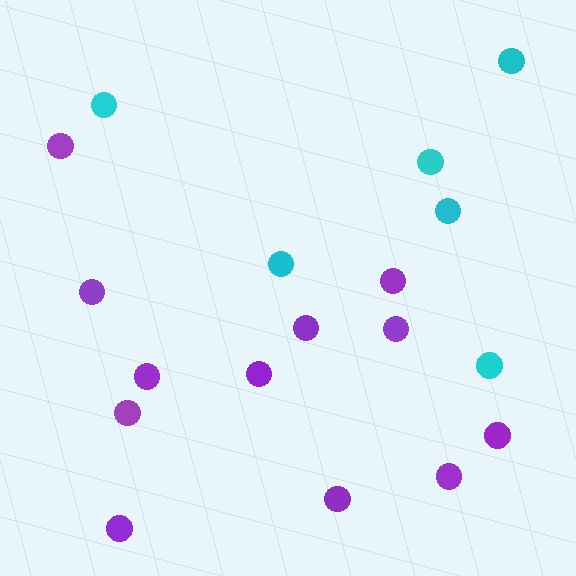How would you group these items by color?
There are 2 groups: one group of cyan circles (6) and one group of purple circles (12).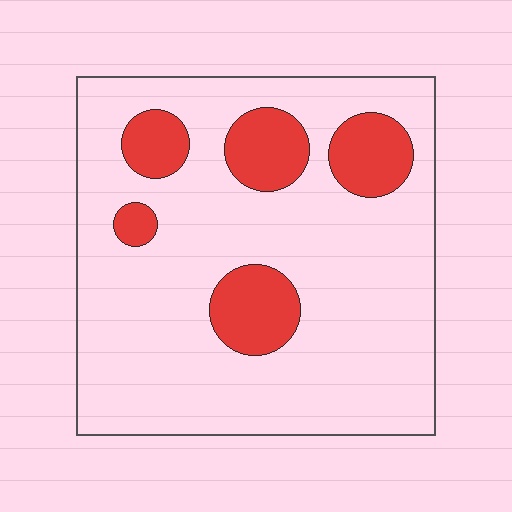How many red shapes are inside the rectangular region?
5.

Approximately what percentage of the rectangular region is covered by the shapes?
Approximately 20%.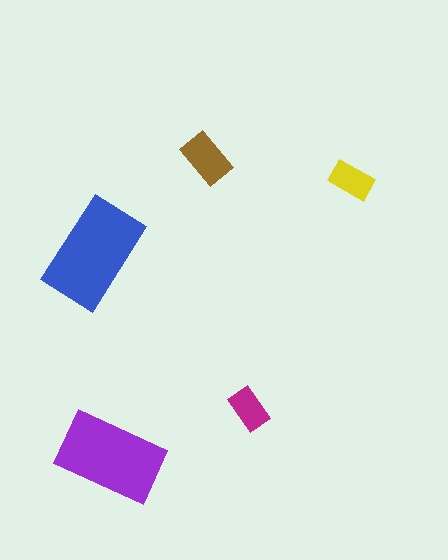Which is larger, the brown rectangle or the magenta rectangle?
The brown one.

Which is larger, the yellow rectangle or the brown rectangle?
The brown one.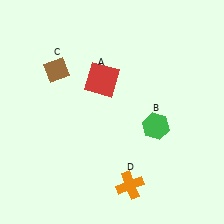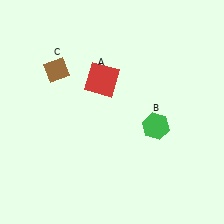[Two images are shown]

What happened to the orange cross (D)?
The orange cross (D) was removed in Image 2. It was in the bottom-right area of Image 1.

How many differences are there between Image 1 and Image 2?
There is 1 difference between the two images.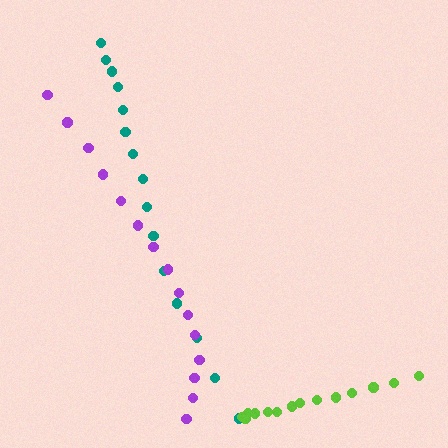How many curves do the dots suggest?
There are 3 distinct paths.